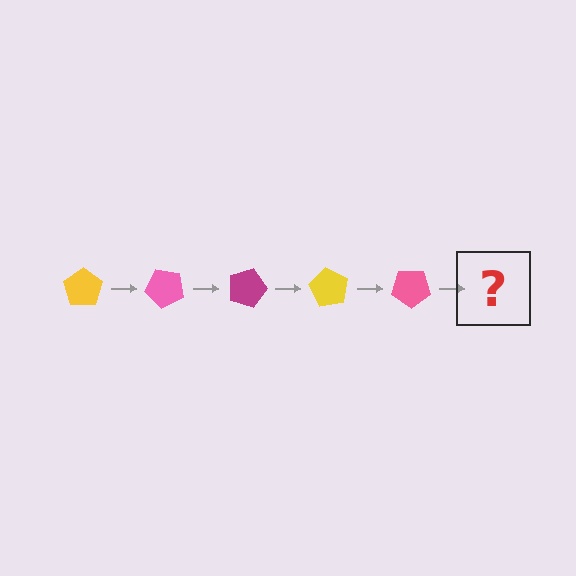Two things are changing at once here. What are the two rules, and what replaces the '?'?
The two rules are that it rotates 45 degrees each step and the color cycles through yellow, pink, and magenta. The '?' should be a magenta pentagon, rotated 225 degrees from the start.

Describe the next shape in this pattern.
It should be a magenta pentagon, rotated 225 degrees from the start.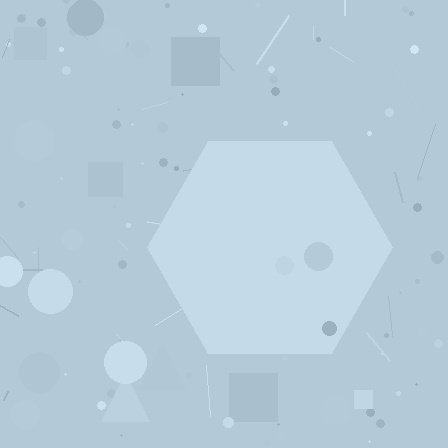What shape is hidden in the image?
A hexagon is hidden in the image.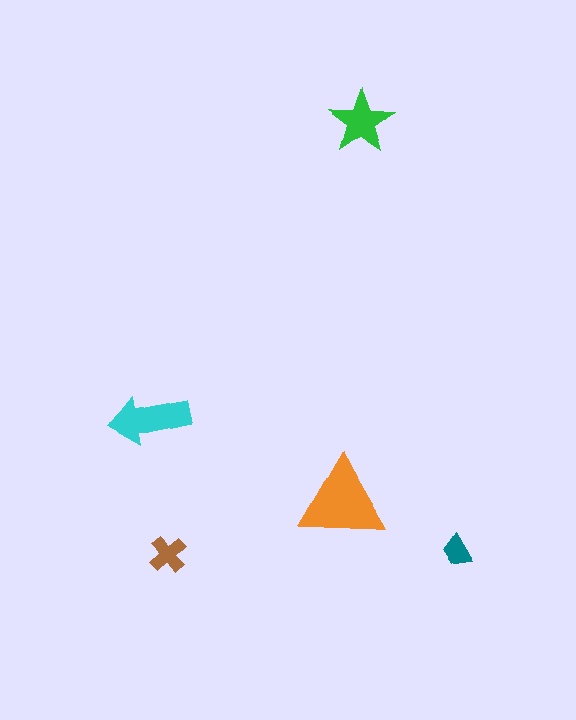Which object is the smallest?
The teal trapezoid.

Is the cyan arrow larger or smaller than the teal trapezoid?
Larger.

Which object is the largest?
The orange triangle.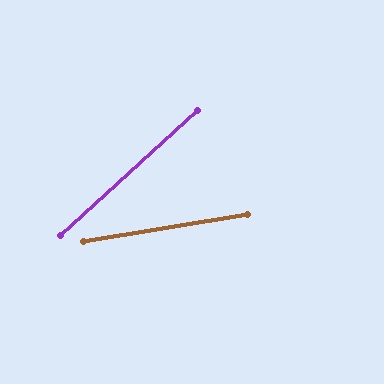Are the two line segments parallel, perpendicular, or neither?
Neither parallel nor perpendicular — they differ by about 33°.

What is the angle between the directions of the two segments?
Approximately 33 degrees.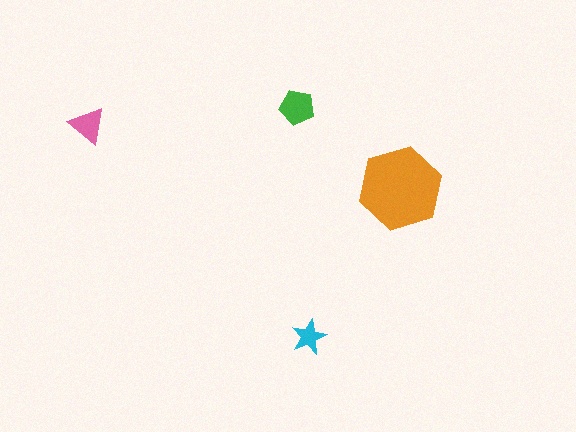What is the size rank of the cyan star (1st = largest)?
4th.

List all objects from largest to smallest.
The orange hexagon, the green pentagon, the pink triangle, the cyan star.